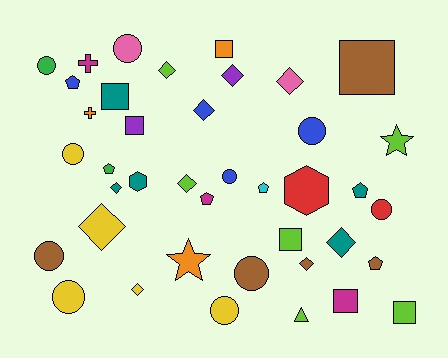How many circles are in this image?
There are 10 circles.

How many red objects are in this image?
There are 2 red objects.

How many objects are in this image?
There are 40 objects.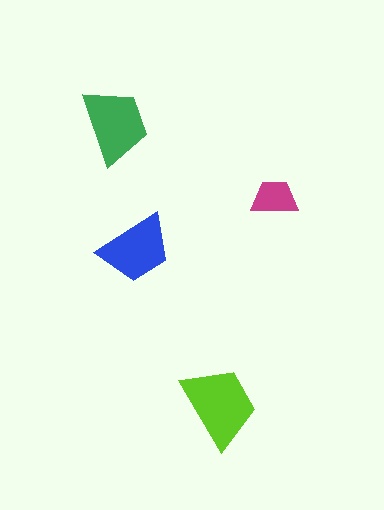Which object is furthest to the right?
The magenta trapezoid is rightmost.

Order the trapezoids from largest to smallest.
the lime one, the green one, the blue one, the magenta one.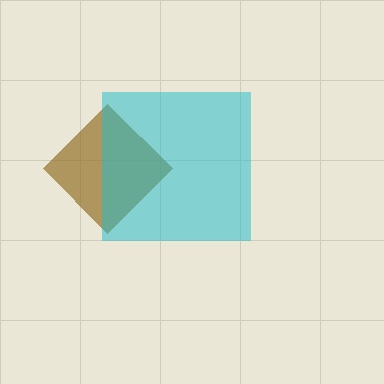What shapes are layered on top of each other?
The layered shapes are: a brown diamond, a cyan square.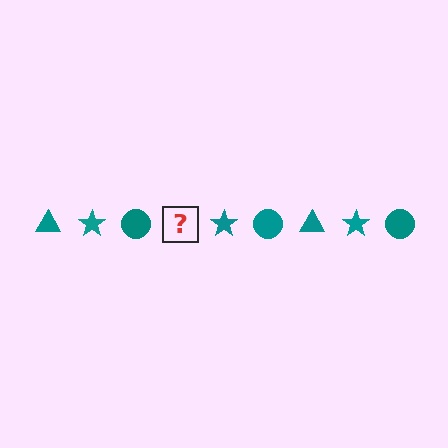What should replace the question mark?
The question mark should be replaced with a teal triangle.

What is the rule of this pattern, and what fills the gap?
The rule is that the pattern cycles through triangle, star, circle shapes in teal. The gap should be filled with a teal triangle.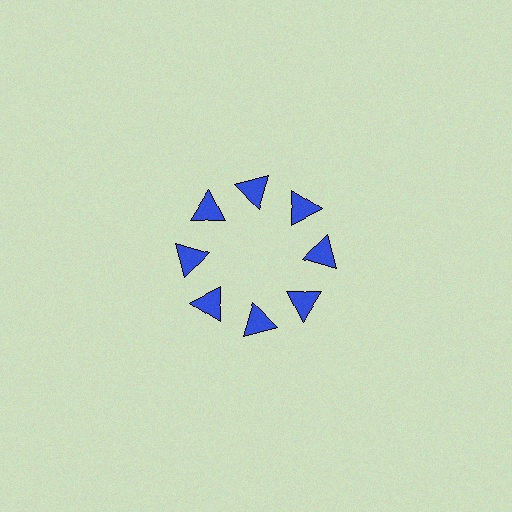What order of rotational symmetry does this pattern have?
This pattern has 8-fold rotational symmetry.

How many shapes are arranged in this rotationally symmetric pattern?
There are 8 shapes, arranged in 8 groups of 1.